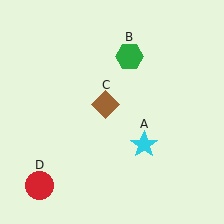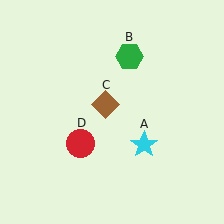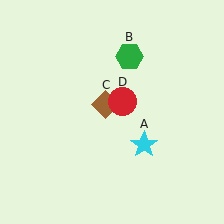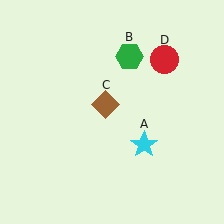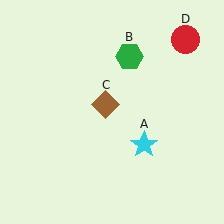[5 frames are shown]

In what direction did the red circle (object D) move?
The red circle (object D) moved up and to the right.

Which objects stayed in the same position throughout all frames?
Cyan star (object A) and green hexagon (object B) and brown diamond (object C) remained stationary.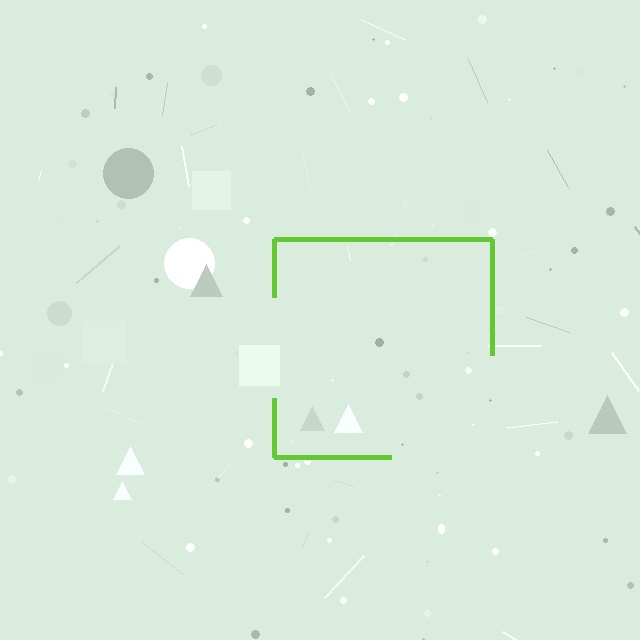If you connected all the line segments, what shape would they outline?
They would outline a square.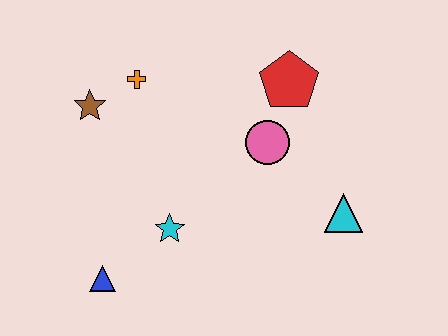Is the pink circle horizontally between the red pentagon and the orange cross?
Yes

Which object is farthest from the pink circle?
The blue triangle is farthest from the pink circle.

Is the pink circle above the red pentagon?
No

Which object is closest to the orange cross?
The brown star is closest to the orange cross.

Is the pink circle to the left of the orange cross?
No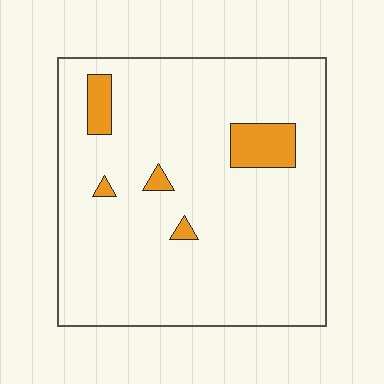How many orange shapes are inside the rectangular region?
5.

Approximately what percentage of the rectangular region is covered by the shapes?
Approximately 10%.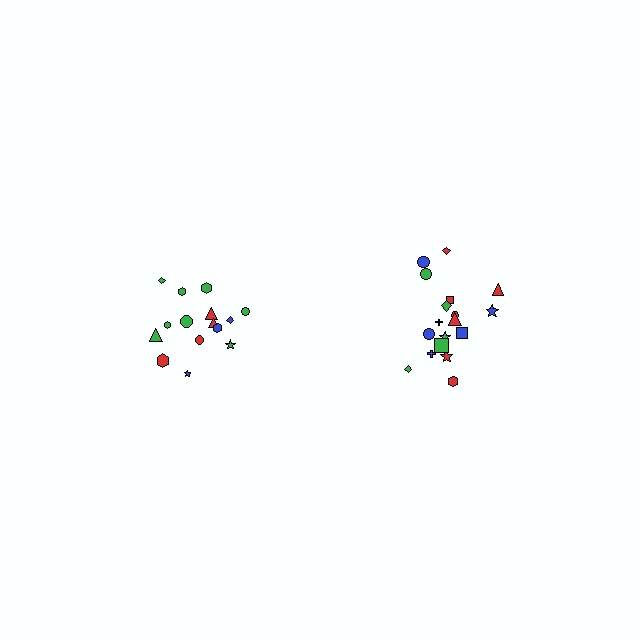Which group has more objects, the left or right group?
The right group.